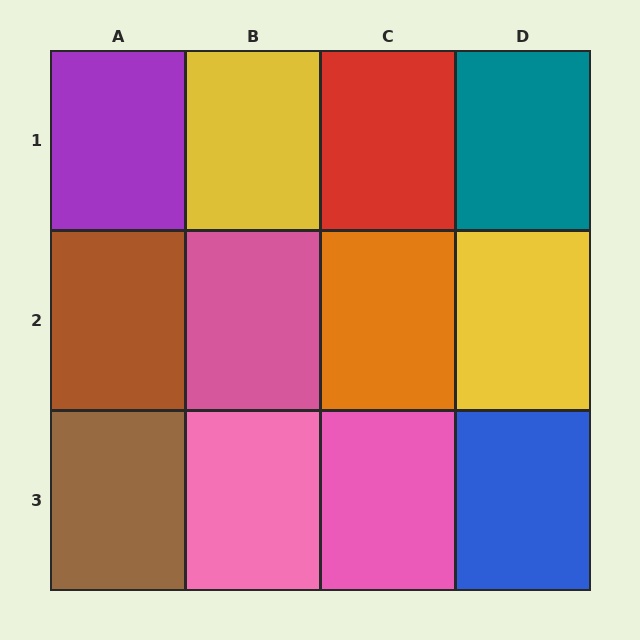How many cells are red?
1 cell is red.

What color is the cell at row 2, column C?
Orange.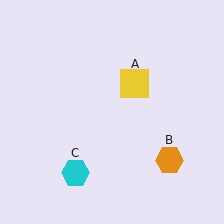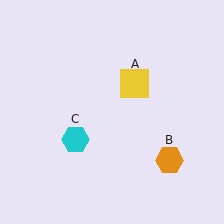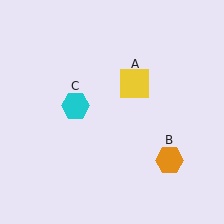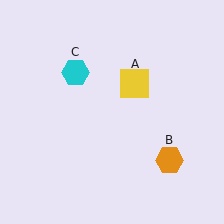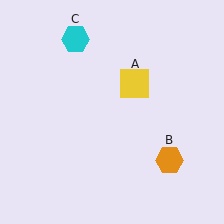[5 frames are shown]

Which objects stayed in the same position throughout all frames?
Yellow square (object A) and orange hexagon (object B) remained stationary.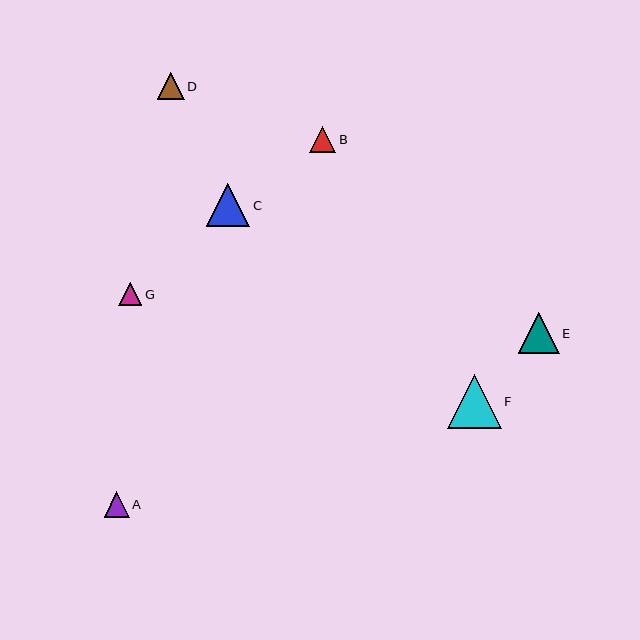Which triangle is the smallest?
Triangle G is the smallest with a size of approximately 23 pixels.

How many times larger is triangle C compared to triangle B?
Triangle C is approximately 1.7 times the size of triangle B.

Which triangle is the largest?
Triangle F is the largest with a size of approximately 54 pixels.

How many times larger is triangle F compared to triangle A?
Triangle F is approximately 2.1 times the size of triangle A.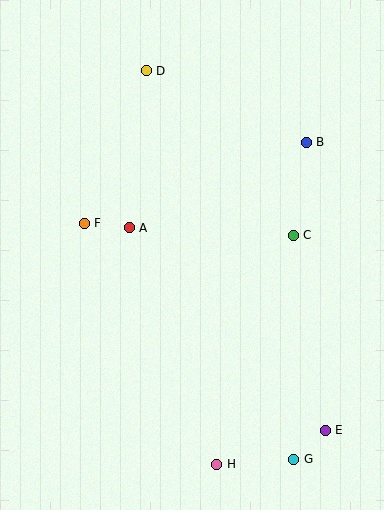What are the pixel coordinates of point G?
Point G is at (294, 459).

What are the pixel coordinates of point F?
Point F is at (84, 223).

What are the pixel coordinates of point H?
Point H is at (217, 464).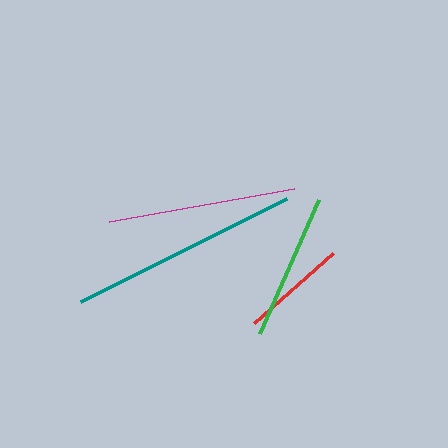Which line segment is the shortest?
The red line is the shortest at approximately 106 pixels.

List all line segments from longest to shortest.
From longest to shortest: teal, magenta, green, red.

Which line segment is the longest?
The teal line is the longest at approximately 230 pixels.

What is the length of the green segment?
The green segment is approximately 146 pixels long.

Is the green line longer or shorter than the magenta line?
The magenta line is longer than the green line.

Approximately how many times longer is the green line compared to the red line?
The green line is approximately 1.4 times the length of the red line.